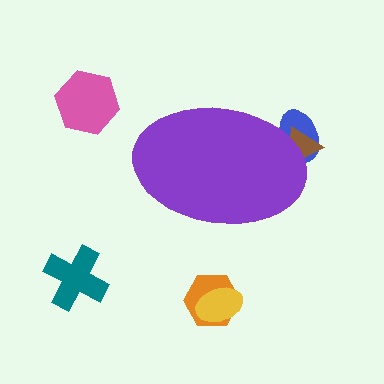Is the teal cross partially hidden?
No, the teal cross is fully visible.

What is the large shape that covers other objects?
A purple ellipse.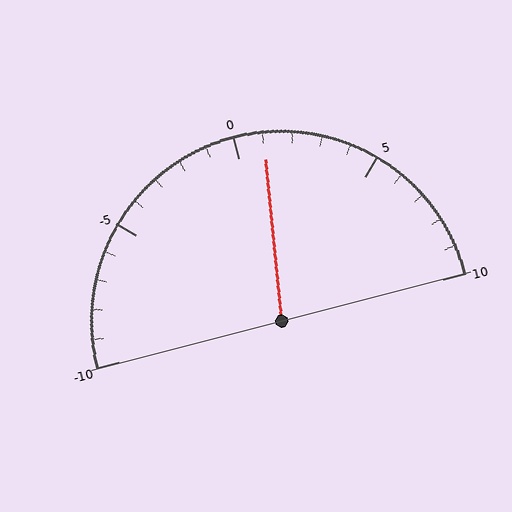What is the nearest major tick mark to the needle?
The nearest major tick mark is 0.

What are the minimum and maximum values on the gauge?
The gauge ranges from -10 to 10.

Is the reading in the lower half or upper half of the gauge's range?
The reading is in the upper half of the range (-10 to 10).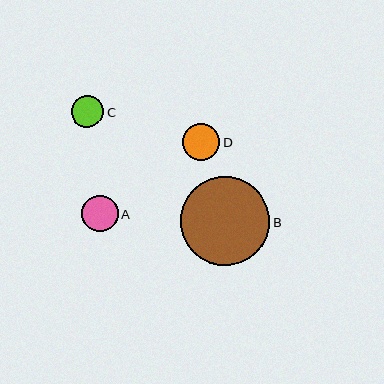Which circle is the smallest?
Circle C is the smallest with a size of approximately 32 pixels.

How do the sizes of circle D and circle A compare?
Circle D and circle A are approximately the same size.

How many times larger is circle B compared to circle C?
Circle B is approximately 2.8 times the size of circle C.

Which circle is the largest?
Circle B is the largest with a size of approximately 89 pixels.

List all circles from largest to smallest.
From largest to smallest: B, D, A, C.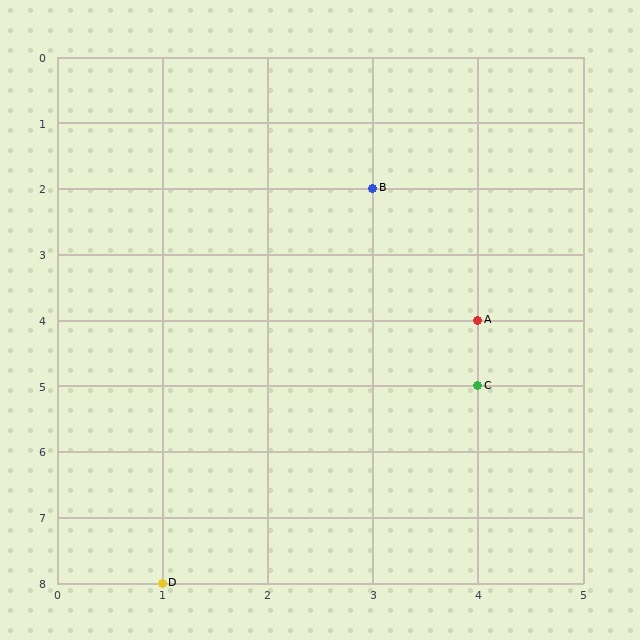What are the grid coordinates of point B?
Point B is at grid coordinates (3, 2).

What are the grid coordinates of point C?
Point C is at grid coordinates (4, 5).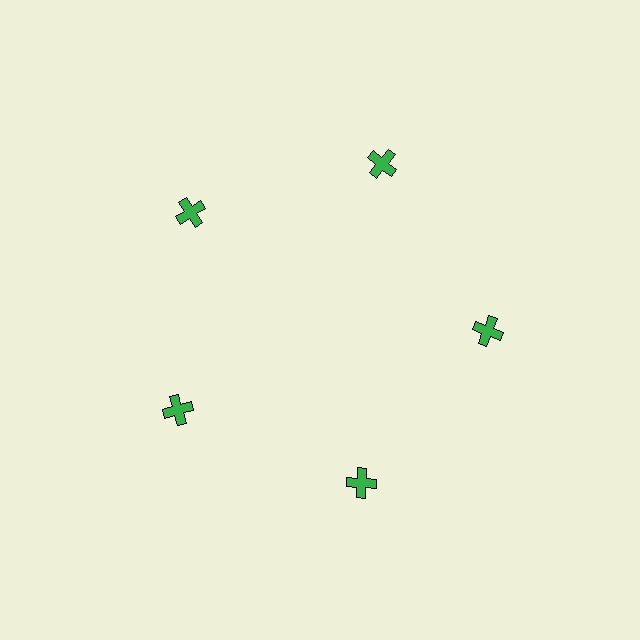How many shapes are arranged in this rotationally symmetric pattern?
There are 5 shapes, arranged in 5 groups of 1.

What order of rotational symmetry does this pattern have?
This pattern has 5-fold rotational symmetry.